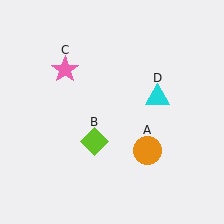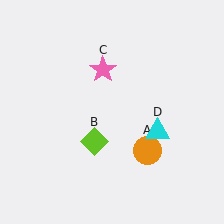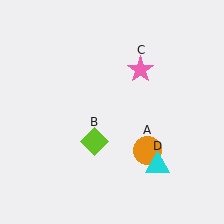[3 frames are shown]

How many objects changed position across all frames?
2 objects changed position: pink star (object C), cyan triangle (object D).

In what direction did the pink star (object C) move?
The pink star (object C) moved right.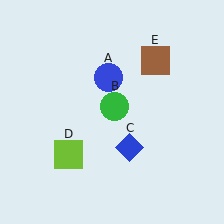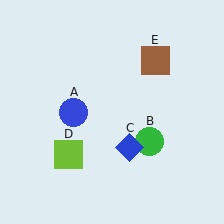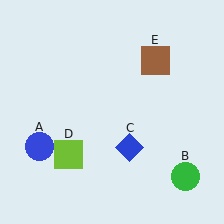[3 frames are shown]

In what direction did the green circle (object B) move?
The green circle (object B) moved down and to the right.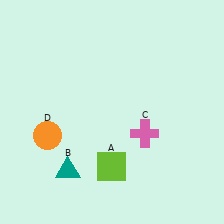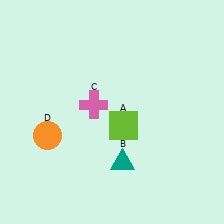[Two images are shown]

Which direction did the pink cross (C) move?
The pink cross (C) moved left.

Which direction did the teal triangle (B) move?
The teal triangle (B) moved right.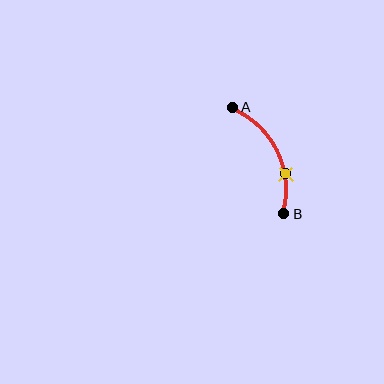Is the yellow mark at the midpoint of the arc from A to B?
No. The yellow mark lies on the arc but is closer to endpoint B. The arc midpoint would be at the point on the curve equidistant along the arc from both A and B.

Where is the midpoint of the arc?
The arc midpoint is the point on the curve farthest from the straight line joining A and B. It sits to the right of that line.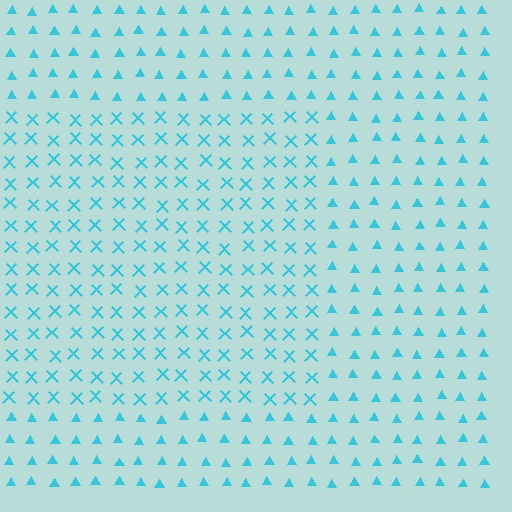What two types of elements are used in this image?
The image uses X marks inside the rectangle region and triangles outside it.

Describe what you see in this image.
The image is filled with small cyan elements arranged in a uniform grid. A rectangle-shaped region contains X marks, while the surrounding area contains triangles. The boundary is defined purely by the change in element shape.